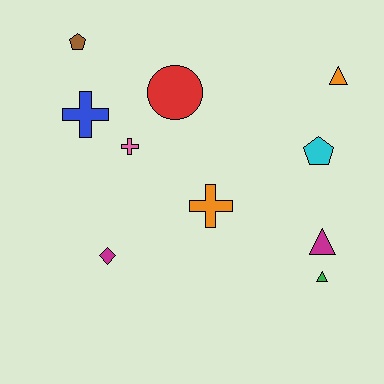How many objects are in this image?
There are 10 objects.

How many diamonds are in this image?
There is 1 diamond.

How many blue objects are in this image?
There is 1 blue object.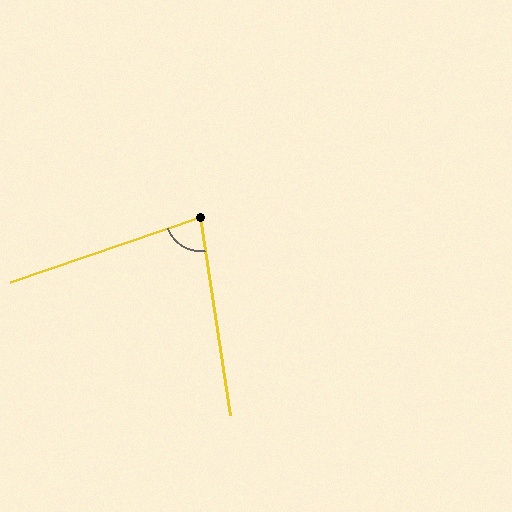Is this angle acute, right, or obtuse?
It is acute.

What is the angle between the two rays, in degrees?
Approximately 80 degrees.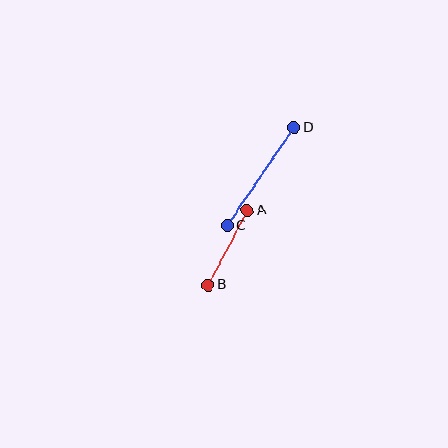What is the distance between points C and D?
The distance is approximately 119 pixels.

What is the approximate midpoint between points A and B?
The midpoint is at approximately (228, 248) pixels.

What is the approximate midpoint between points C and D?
The midpoint is at approximately (261, 177) pixels.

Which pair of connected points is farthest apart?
Points C and D are farthest apart.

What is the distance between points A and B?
The distance is approximately 84 pixels.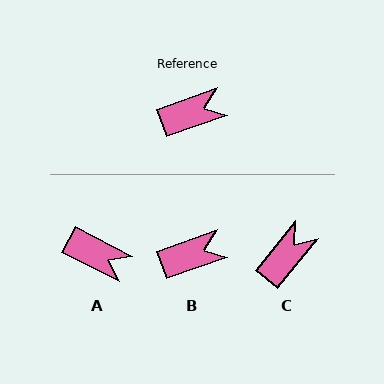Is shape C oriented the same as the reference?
No, it is off by about 32 degrees.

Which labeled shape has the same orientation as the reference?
B.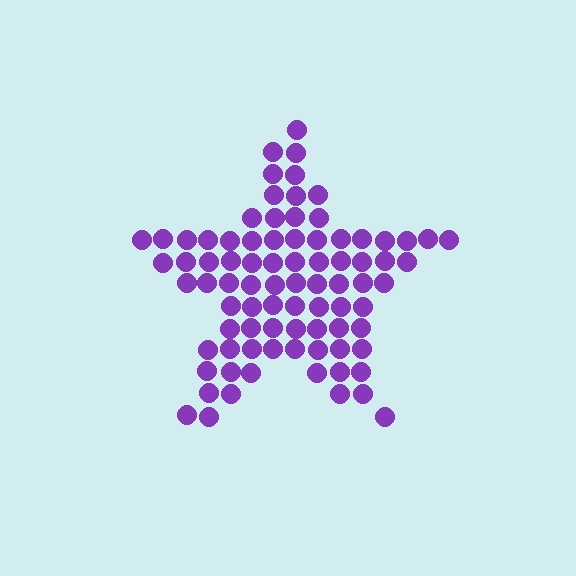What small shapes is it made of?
It is made of small circles.